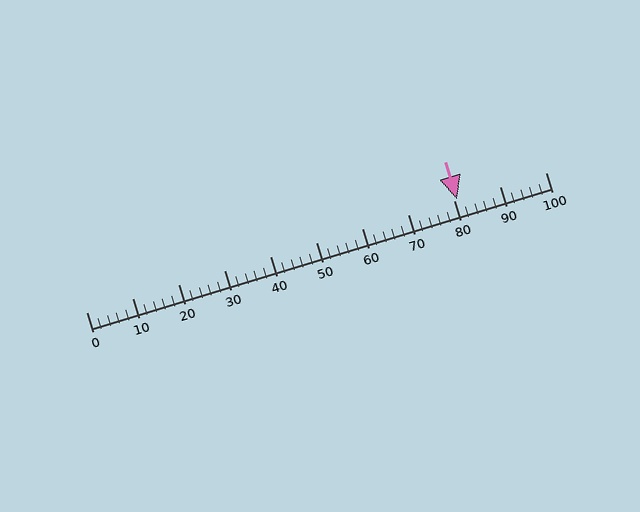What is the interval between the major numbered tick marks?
The major tick marks are spaced 10 units apart.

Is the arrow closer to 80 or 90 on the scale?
The arrow is closer to 80.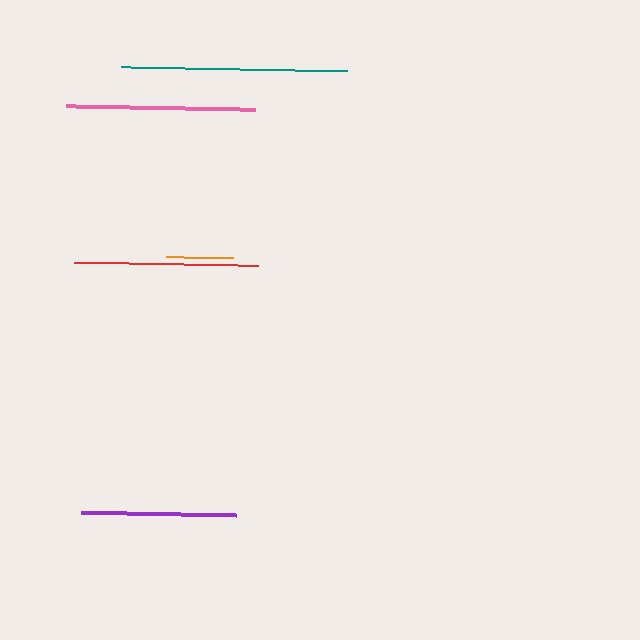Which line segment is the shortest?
The orange line is the shortest at approximately 67 pixels.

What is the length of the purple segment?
The purple segment is approximately 154 pixels long.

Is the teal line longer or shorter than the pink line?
The teal line is longer than the pink line.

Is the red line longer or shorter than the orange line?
The red line is longer than the orange line.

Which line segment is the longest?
The teal line is the longest at approximately 226 pixels.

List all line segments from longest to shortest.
From longest to shortest: teal, pink, red, purple, orange.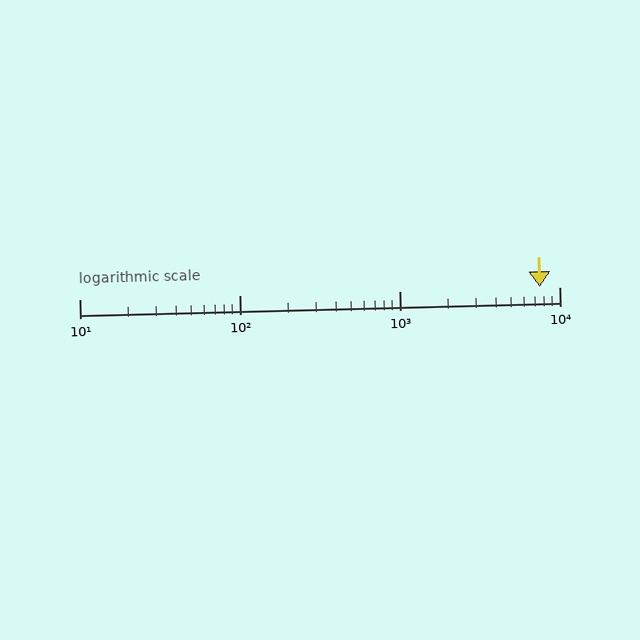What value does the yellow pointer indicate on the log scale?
The pointer indicates approximately 7600.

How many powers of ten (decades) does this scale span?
The scale spans 3 decades, from 10 to 10000.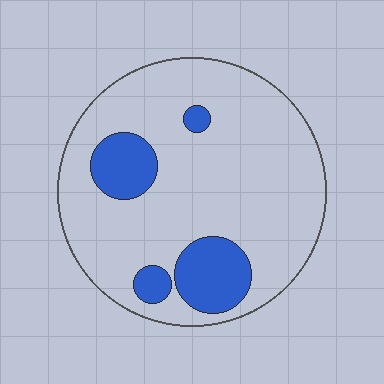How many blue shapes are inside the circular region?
4.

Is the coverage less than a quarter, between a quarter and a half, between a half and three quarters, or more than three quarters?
Less than a quarter.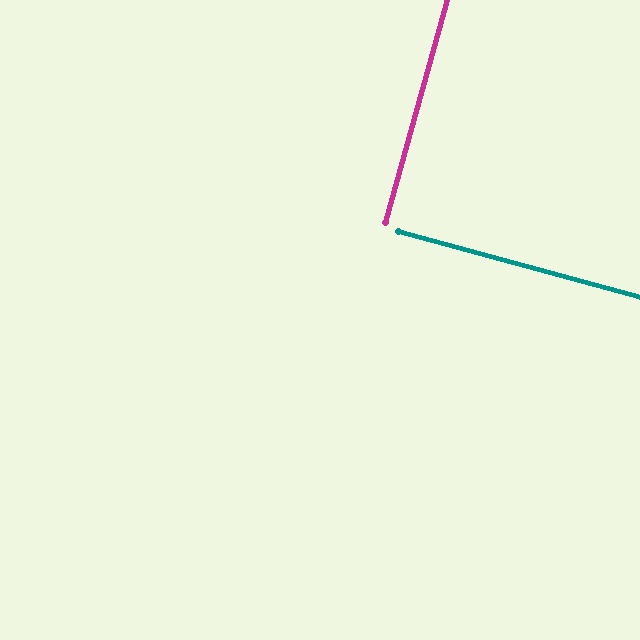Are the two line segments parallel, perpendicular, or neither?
Perpendicular — they meet at approximately 90°.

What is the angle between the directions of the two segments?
Approximately 90 degrees.